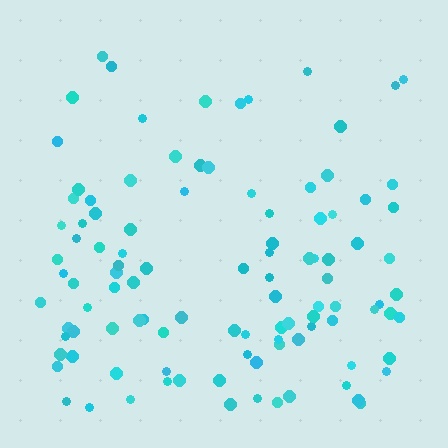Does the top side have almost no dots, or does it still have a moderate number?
Still a moderate number, just noticeably fewer than the bottom.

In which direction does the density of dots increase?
From top to bottom, with the bottom side densest.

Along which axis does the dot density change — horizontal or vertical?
Vertical.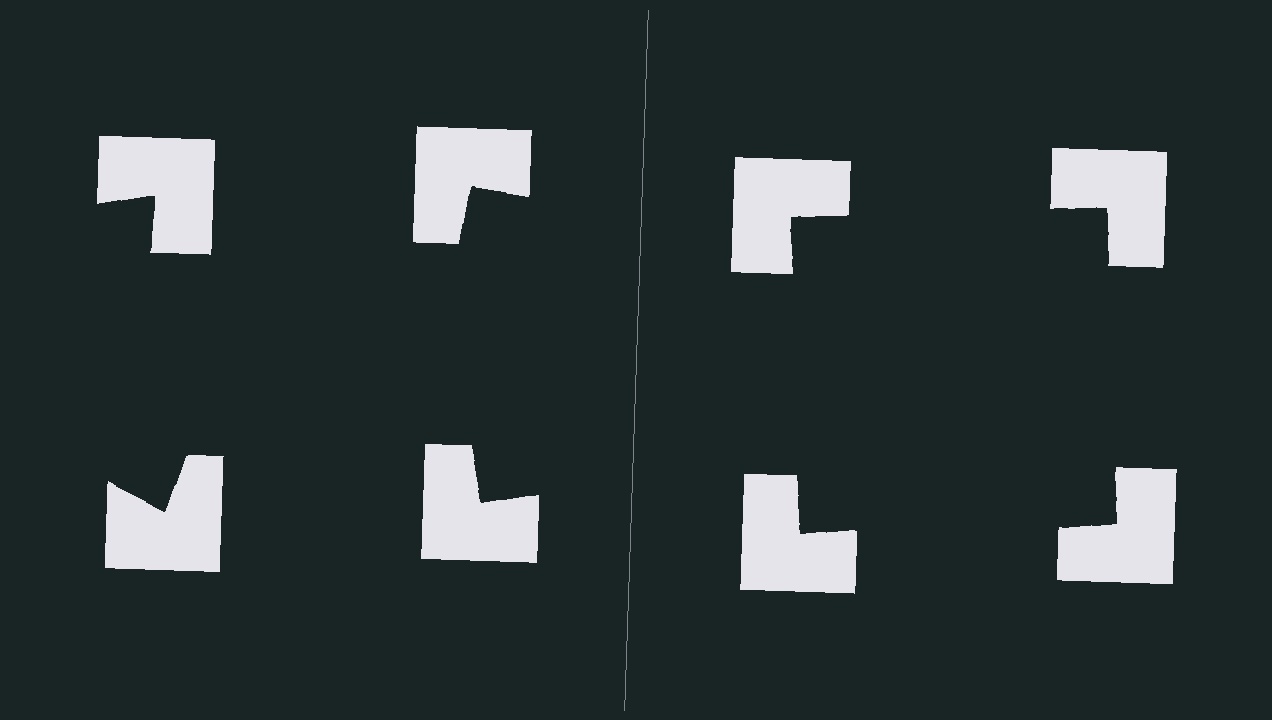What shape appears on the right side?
An illusory square.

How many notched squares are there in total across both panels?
8 — 4 on each side.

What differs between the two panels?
The notched squares are positioned identically on both sides; only the wedge orientations differ. On the right they align to a square; on the left they are misaligned.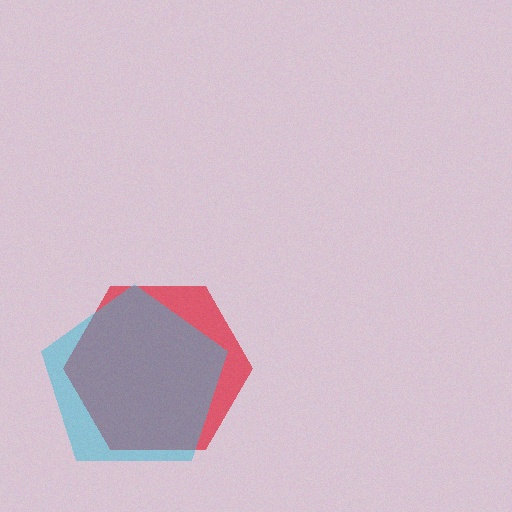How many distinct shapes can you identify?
There are 2 distinct shapes: a red hexagon, a cyan pentagon.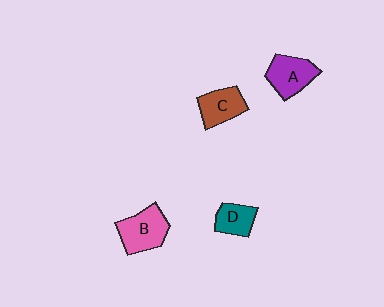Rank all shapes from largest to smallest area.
From largest to smallest: B (pink), A (purple), C (brown), D (teal).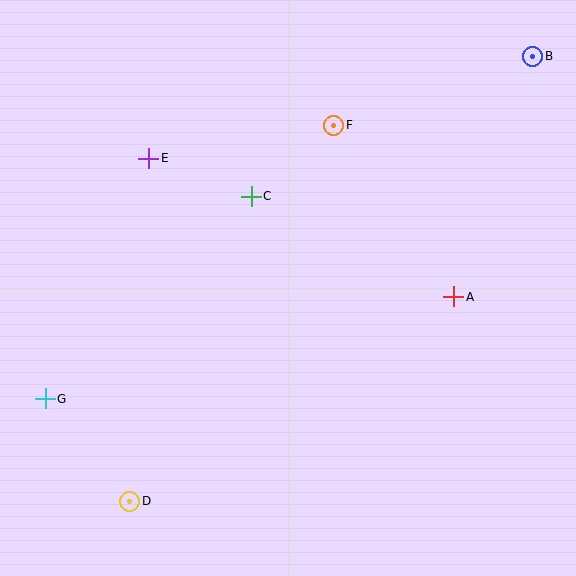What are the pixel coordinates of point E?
Point E is at (149, 158).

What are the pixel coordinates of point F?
Point F is at (334, 125).